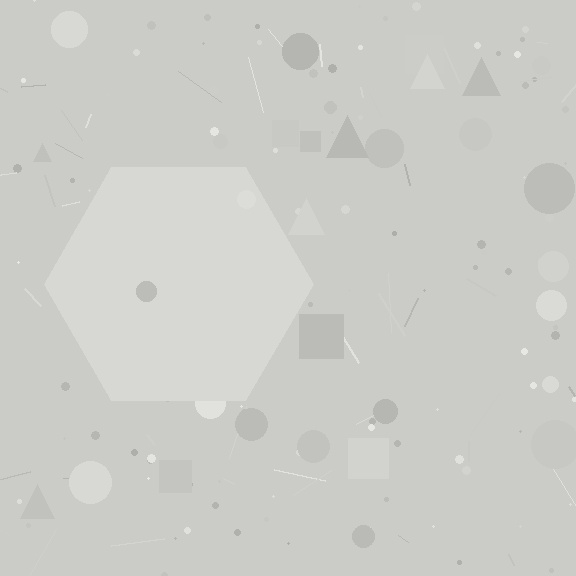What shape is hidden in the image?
A hexagon is hidden in the image.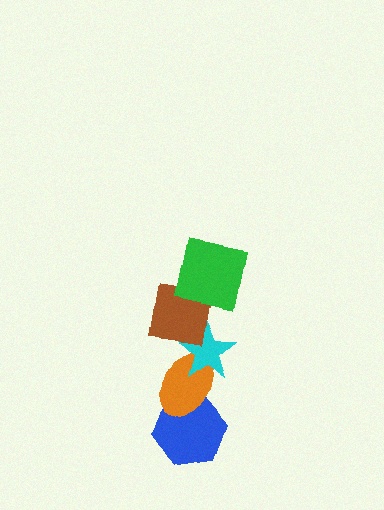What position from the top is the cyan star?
The cyan star is 3rd from the top.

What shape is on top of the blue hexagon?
The orange ellipse is on top of the blue hexagon.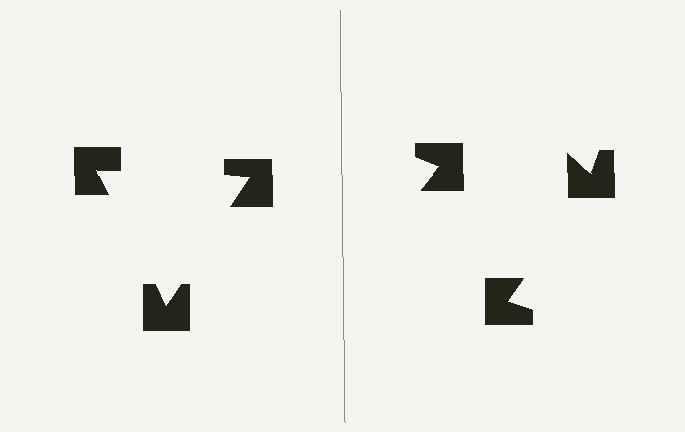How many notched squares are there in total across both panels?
6 — 3 on each side.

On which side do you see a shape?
An illusory triangle appears on the left side. On the right side the wedge cuts are rotated, so no coherent shape forms.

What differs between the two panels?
The notched squares are positioned identically on both sides; only the wedge orientations differ. On the left they align to a triangle; on the right they are misaligned.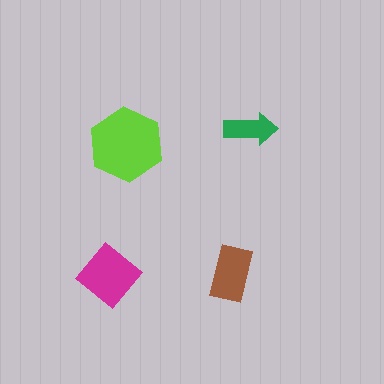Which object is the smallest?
The green arrow.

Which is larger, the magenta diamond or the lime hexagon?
The lime hexagon.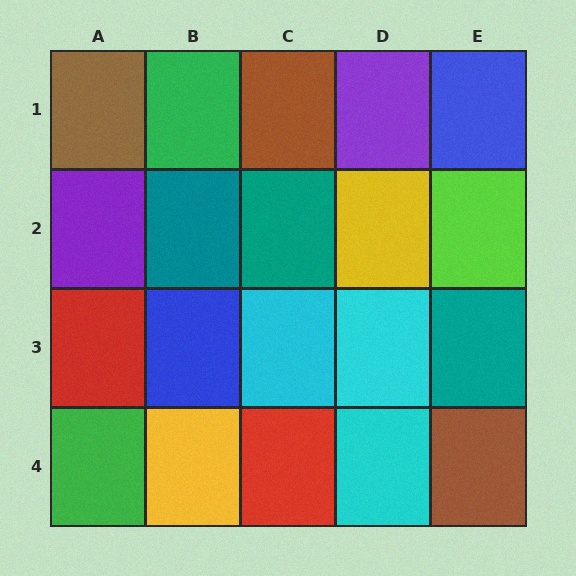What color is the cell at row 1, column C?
Brown.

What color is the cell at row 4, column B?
Yellow.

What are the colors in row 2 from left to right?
Purple, teal, teal, yellow, lime.